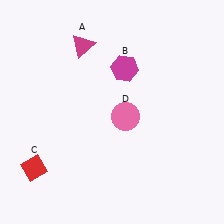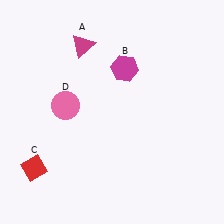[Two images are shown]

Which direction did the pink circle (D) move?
The pink circle (D) moved left.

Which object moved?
The pink circle (D) moved left.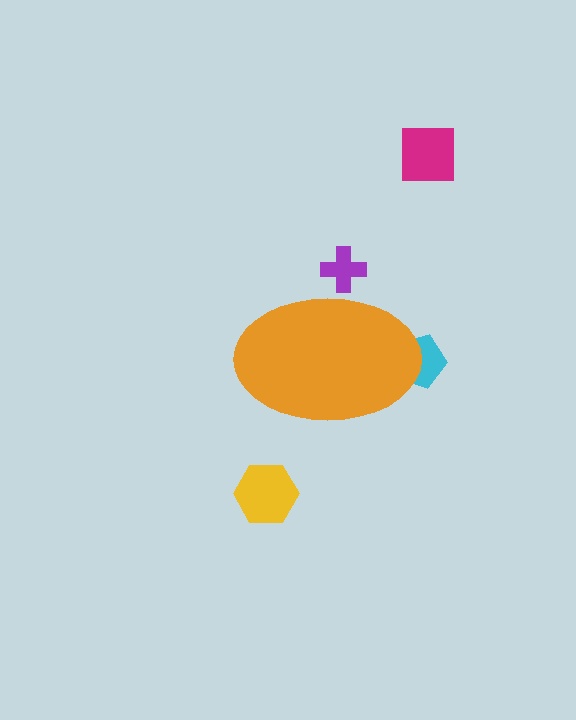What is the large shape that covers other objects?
An orange ellipse.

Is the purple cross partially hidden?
Yes, the purple cross is partially hidden behind the orange ellipse.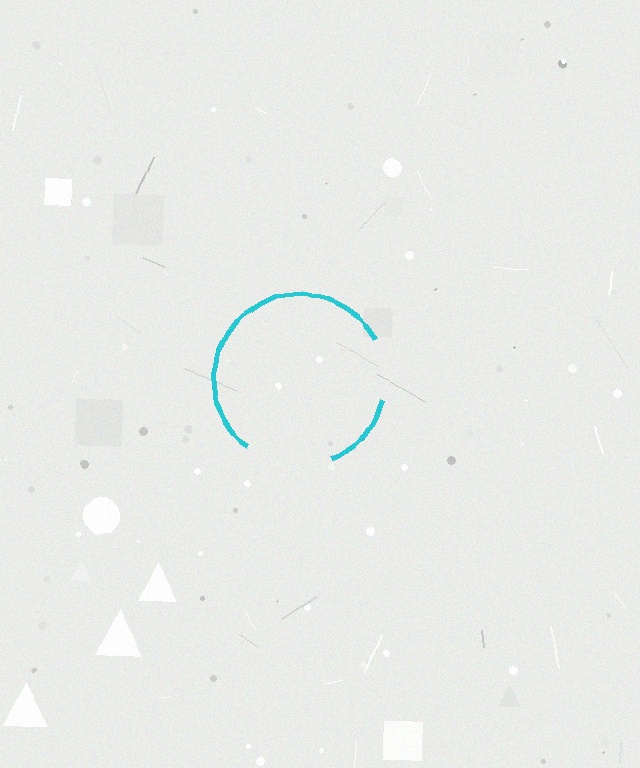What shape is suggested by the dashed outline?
The dashed outline suggests a circle.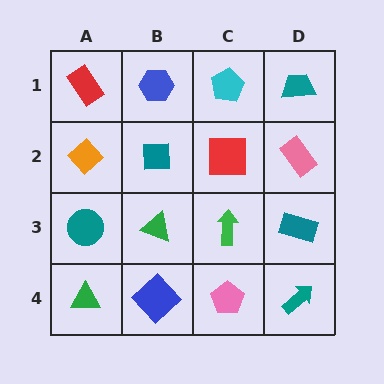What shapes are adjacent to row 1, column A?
An orange diamond (row 2, column A), a blue hexagon (row 1, column B).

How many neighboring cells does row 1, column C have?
3.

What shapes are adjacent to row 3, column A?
An orange diamond (row 2, column A), a green triangle (row 4, column A), a green triangle (row 3, column B).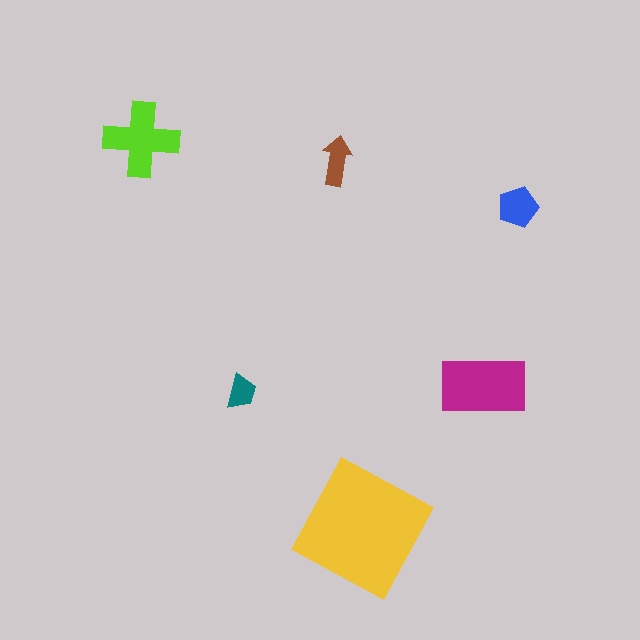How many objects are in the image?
There are 6 objects in the image.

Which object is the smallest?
The teal trapezoid.